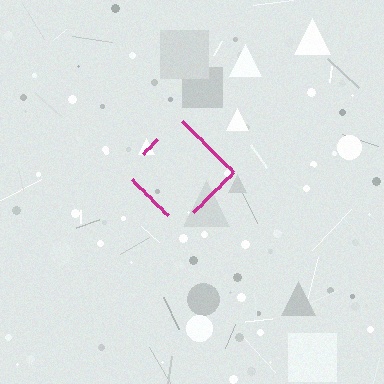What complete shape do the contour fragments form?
The contour fragments form a diamond.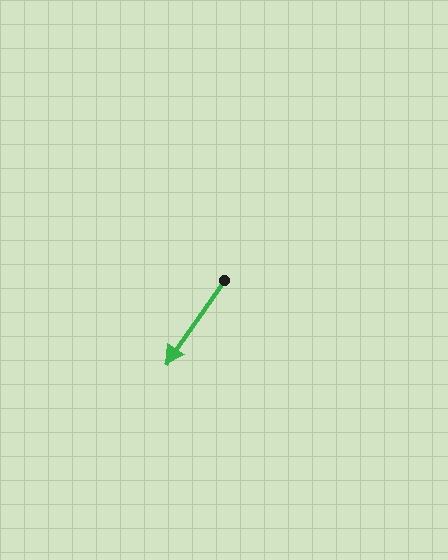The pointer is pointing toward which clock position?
Roughly 7 o'clock.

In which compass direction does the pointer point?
Southwest.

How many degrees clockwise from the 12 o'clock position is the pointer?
Approximately 215 degrees.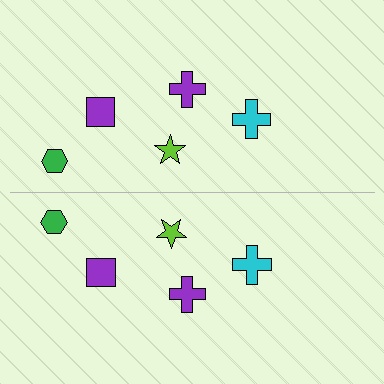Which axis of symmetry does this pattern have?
The pattern has a horizontal axis of symmetry running through the center of the image.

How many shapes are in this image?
There are 10 shapes in this image.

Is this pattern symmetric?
Yes, this pattern has bilateral (reflection) symmetry.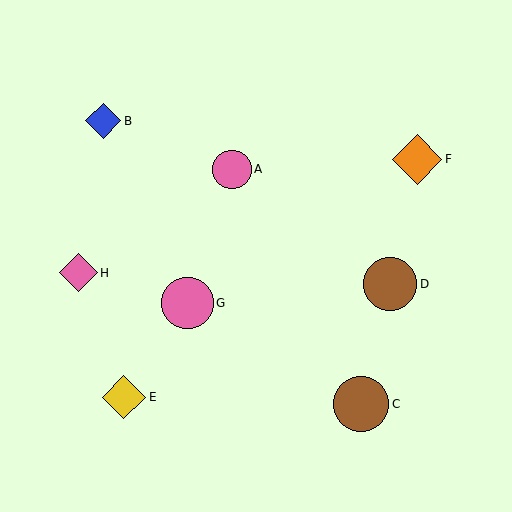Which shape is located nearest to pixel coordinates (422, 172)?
The orange diamond (labeled F) at (417, 159) is nearest to that location.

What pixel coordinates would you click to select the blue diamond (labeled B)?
Click at (103, 121) to select the blue diamond B.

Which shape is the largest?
The brown circle (labeled C) is the largest.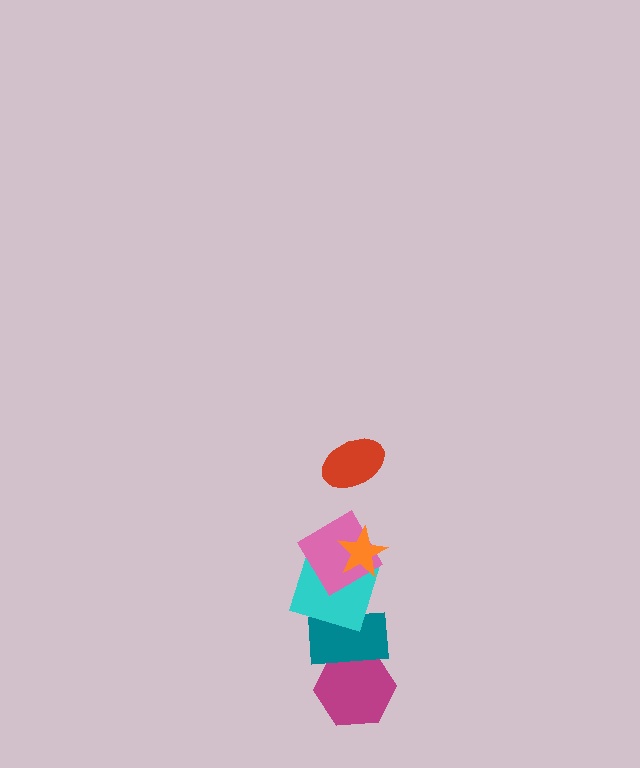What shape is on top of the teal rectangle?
The cyan square is on top of the teal rectangle.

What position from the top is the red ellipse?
The red ellipse is 1st from the top.